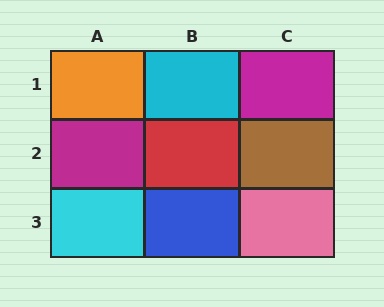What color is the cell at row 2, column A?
Magenta.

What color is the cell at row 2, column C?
Brown.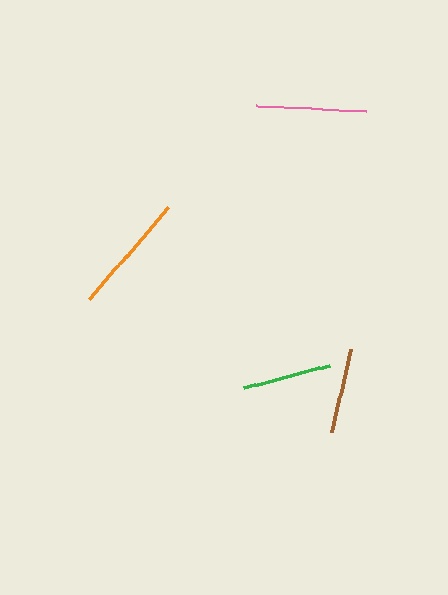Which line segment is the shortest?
The brown line is the shortest at approximately 85 pixels.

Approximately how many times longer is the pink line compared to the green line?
The pink line is approximately 1.2 times the length of the green line.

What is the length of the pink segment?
The pink segment is approximately 110 pixels long.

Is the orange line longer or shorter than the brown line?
The orange line is longer than the brown line.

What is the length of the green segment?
The green segment is approximately 89 pixels long.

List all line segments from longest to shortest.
From longest to shortest: orange, pink, green, brown.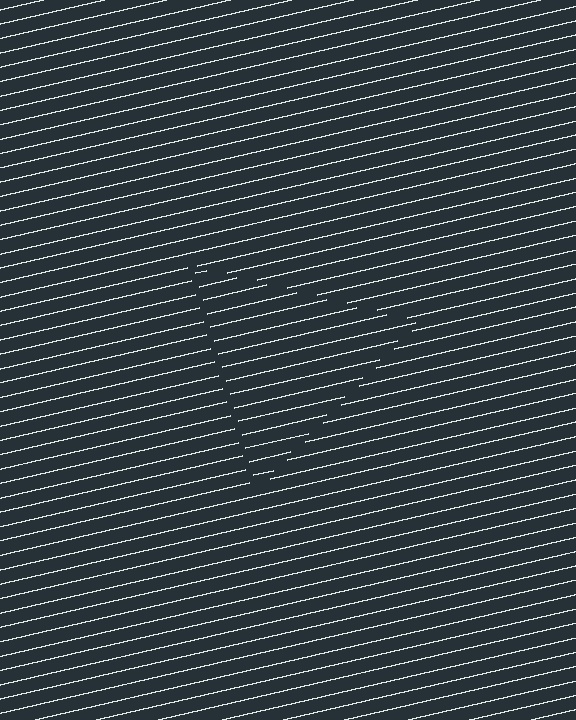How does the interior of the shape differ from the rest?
The interior of the shape contains the same grating, shifted by half a period — the contour is defined by the phase discontinuity where line-ends from the inner and outer gratings abut.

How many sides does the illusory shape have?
3 sides — the line-ends trace a triangle.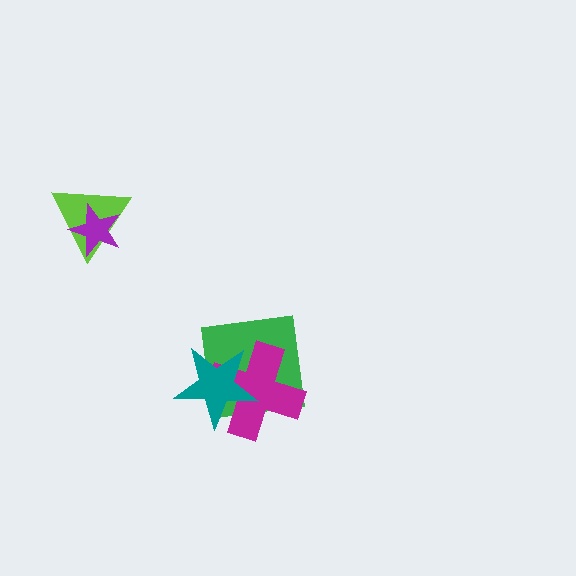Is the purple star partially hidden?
No, no other shape covers it.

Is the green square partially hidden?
Yes, it is partially covered by another shape.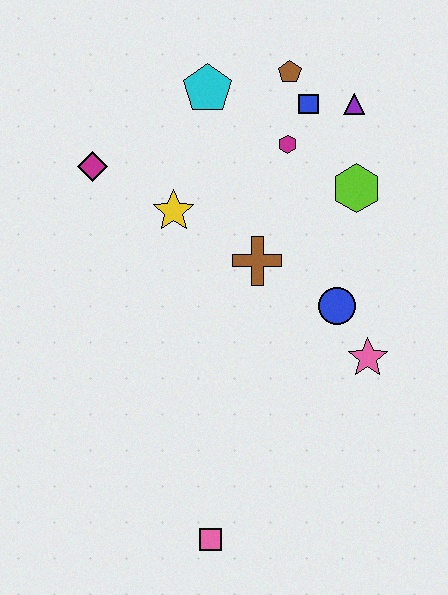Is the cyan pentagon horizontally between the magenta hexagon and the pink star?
No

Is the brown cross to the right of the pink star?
No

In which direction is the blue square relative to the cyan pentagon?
The blue square is to the right of the cyan pentagon.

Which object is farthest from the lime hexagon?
The pink square is farthest from the lime hexagon.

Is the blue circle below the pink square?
No